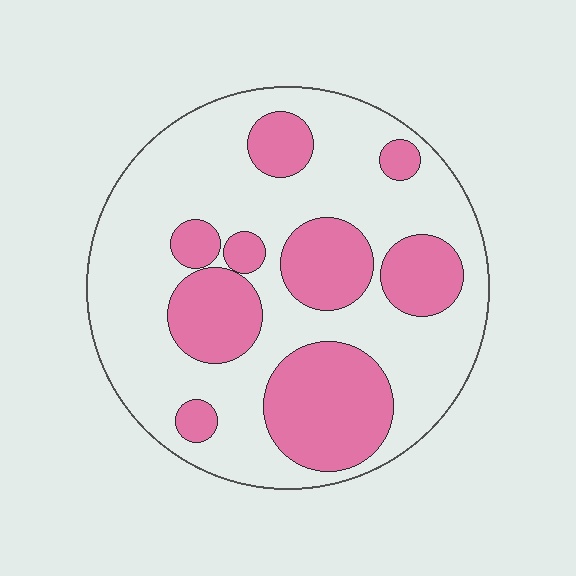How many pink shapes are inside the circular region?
9.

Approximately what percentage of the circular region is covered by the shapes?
Approximately 35%.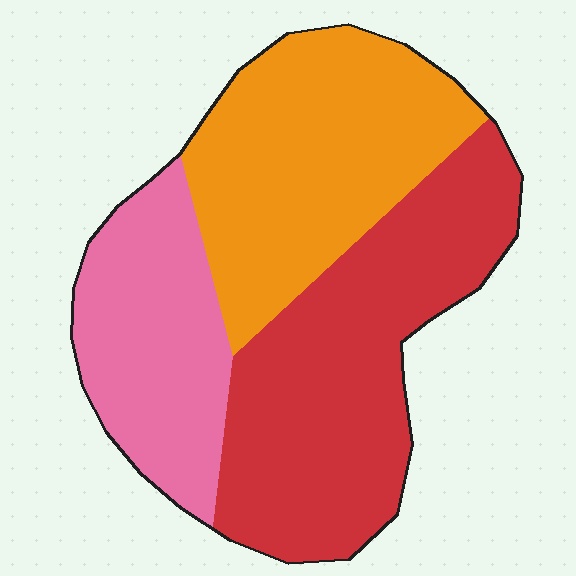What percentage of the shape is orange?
Orange covers about 35% of the shape.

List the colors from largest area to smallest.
From largest to smallest: red, orange, pink.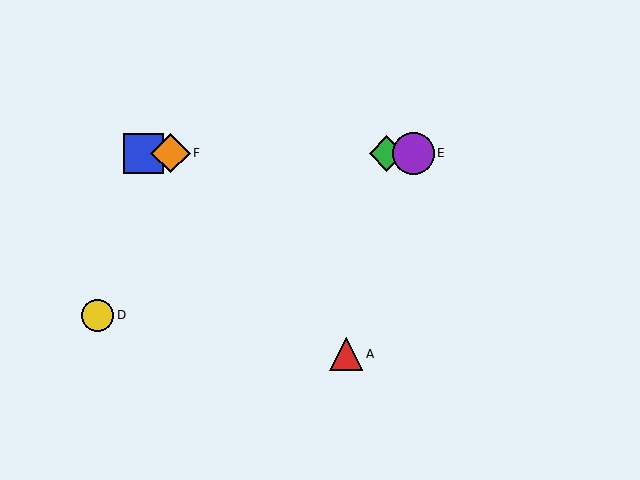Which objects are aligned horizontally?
Objects B, C, E, F are aligned horizontally.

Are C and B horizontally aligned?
Yes, both are at y≈153.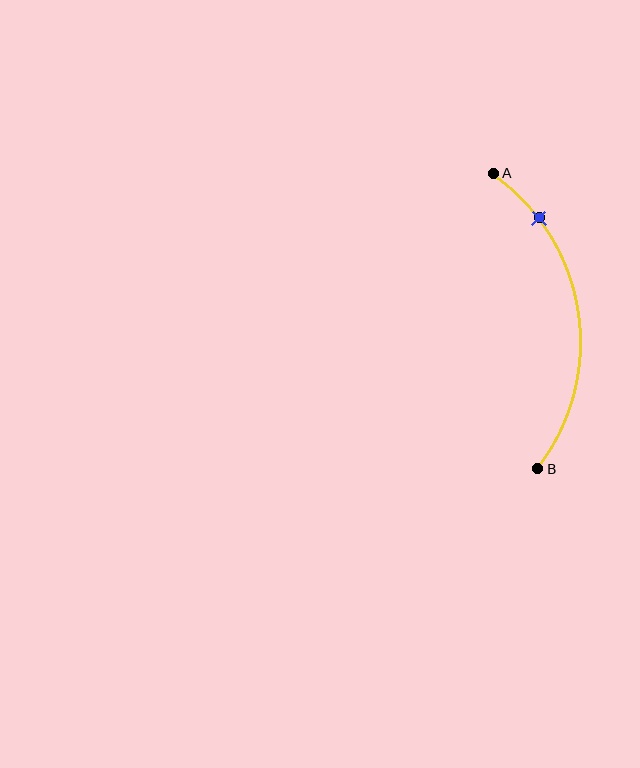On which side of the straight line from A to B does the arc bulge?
The arc bulges to the right of the straight line connecting A and B.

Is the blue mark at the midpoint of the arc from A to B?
No. The blue mark lies on the arc but is closer to endpoint A. The arc midpoint would be at the point on the curve equidistant along the arc from both A and B.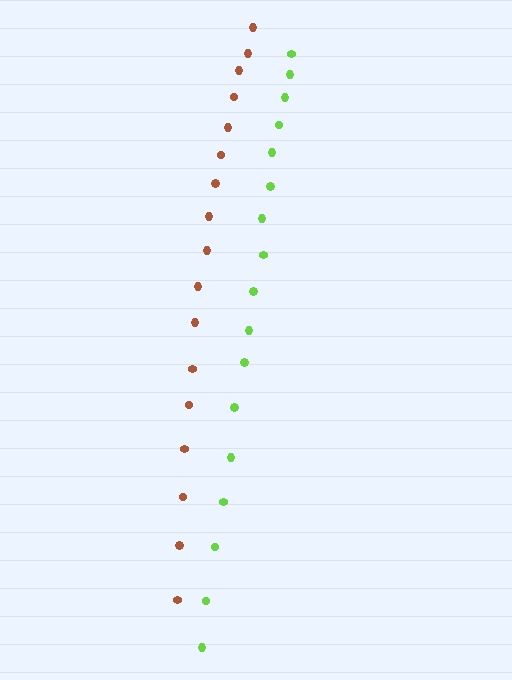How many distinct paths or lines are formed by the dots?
There are 2 distinct paths.